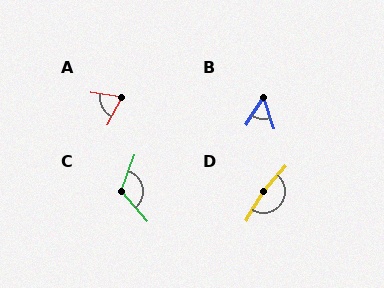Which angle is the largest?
D, at approximately 169 degrees.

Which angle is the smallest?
B, at approximately 50 degrees.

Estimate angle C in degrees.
Approximately 120 degrees.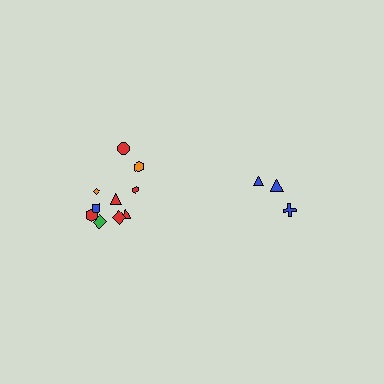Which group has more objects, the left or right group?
The left group.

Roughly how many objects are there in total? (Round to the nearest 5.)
Roughly 15 objects in total.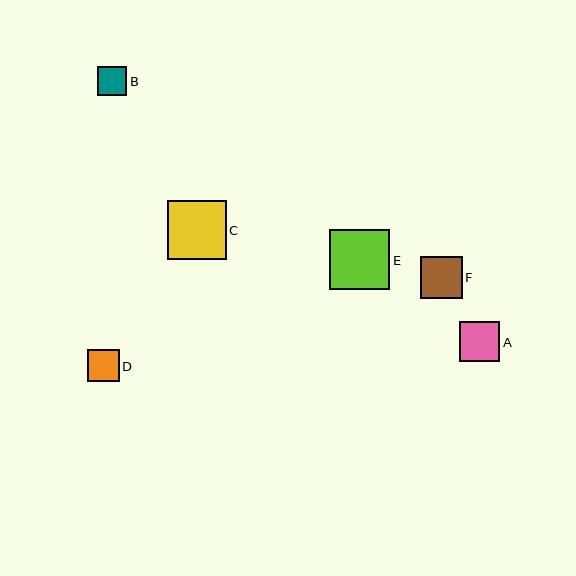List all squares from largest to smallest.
From largest to smallest: E, C, F, A, D, B.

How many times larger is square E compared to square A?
Square E is approximately 1.5 times the size of square A.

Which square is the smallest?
Square B is the smallest with a size of approximately 29 pixels.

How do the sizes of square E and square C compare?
Square E and square C are approximately the same size.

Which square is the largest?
Square E is the largest with a size of approximately 60 pixels.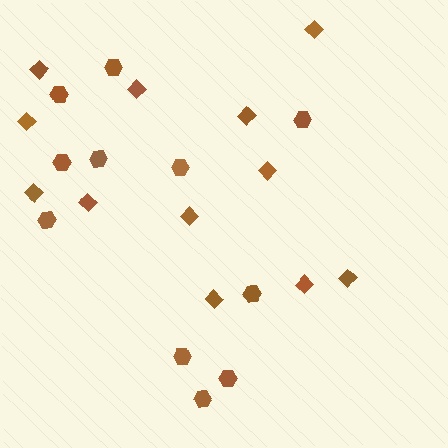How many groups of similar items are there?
There are 2 groups: one group of hexagons (11) and one group of diamonds (12).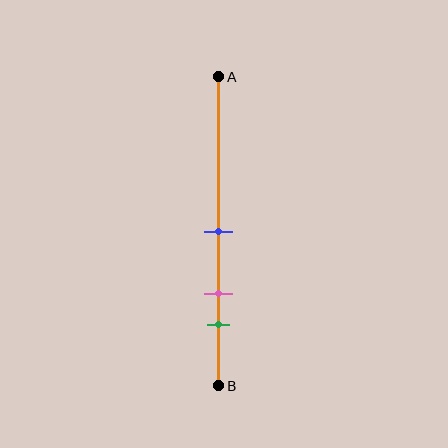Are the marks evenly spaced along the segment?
Yes, the marks are approximately evenly spaced.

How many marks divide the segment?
There are 3 marks dividing the segment.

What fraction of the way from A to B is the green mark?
The green mark is approximately 80% (0.8) of the way from A to B.